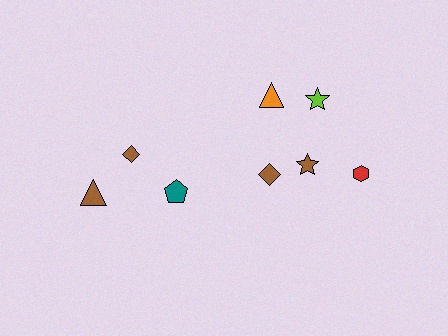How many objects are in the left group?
There are 3 objects.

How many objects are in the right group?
There are 5 objects.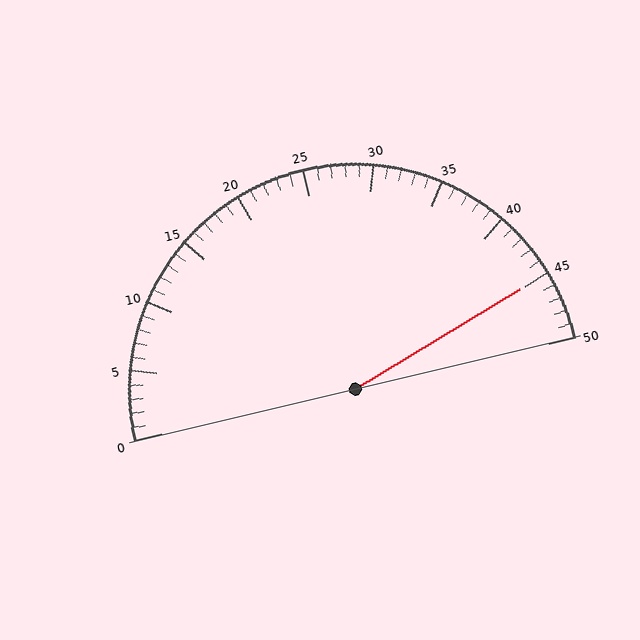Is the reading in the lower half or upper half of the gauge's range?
The reading is in the upper half of the range (0 to 50).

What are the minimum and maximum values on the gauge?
The gauge ranges from 0 to 50.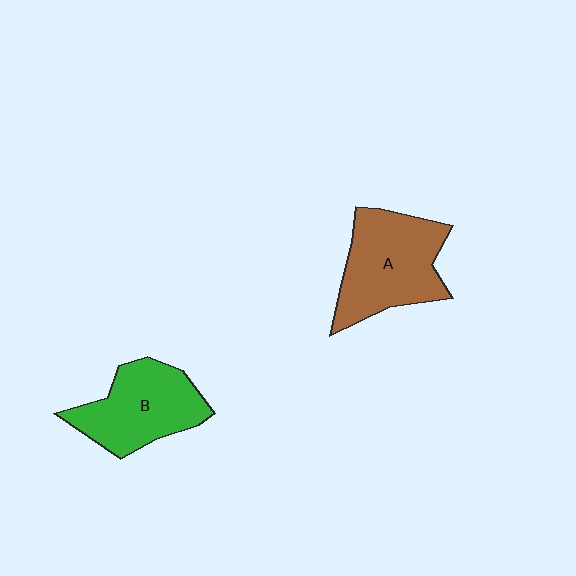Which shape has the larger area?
Shape A (brown).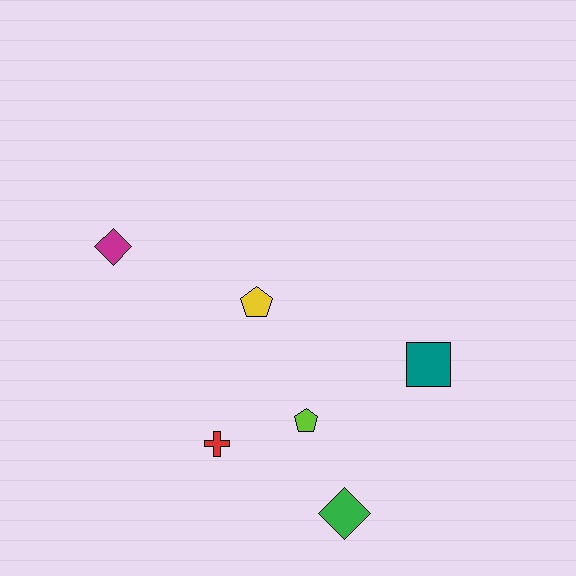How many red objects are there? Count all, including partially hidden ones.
There is 1 red object.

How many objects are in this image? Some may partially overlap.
There are 6 objects.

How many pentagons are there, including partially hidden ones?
There are 2 pentagons.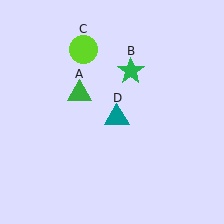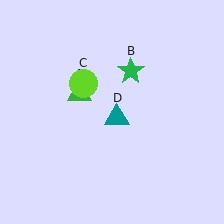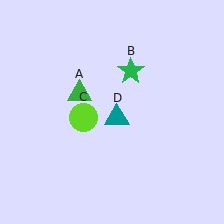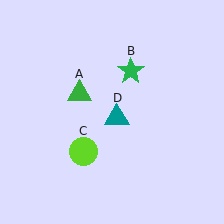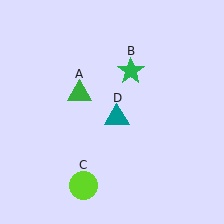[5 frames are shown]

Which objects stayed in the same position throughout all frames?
Green triangle (object A) and green star (object B) and teal triangle (object D) remained stationary.